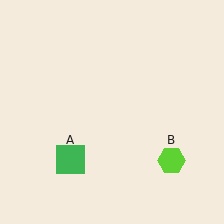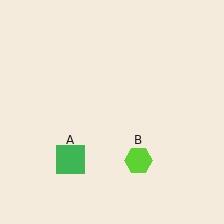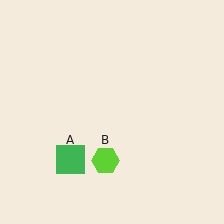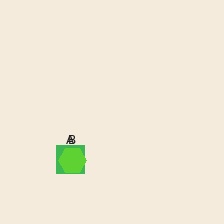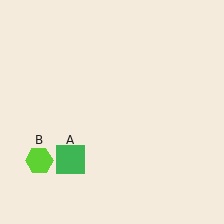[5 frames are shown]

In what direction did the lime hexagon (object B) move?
The lime hexagon (object B) moved left.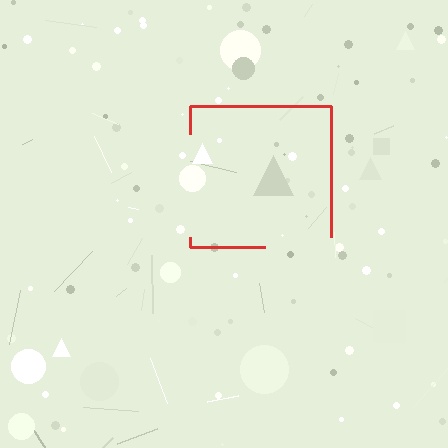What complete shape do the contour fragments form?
The contour fragments form a square.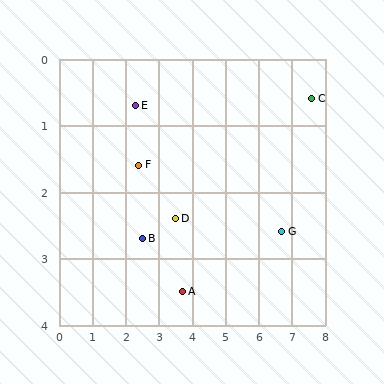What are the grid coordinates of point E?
Point E is at approximately (2.3, 0.7).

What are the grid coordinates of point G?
Point G is at approximately (6.7, 2.6).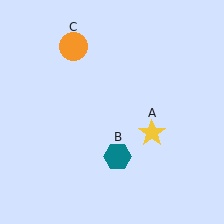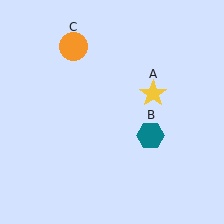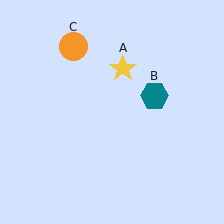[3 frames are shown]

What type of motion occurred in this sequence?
The yellow star (object A), teal hexagon (object B) rotated counterclockwise around the center of the scene.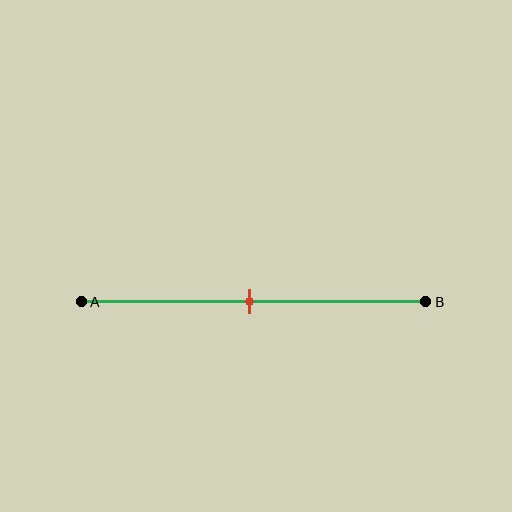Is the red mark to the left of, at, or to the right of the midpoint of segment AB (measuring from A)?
The red mark is approximately at the midpoint of segment AB.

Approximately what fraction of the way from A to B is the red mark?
The red mark is approximately 50% of the way from A to B.